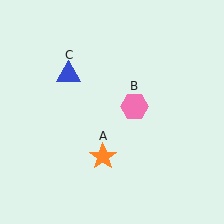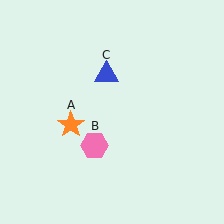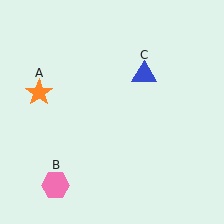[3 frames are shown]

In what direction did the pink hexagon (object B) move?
The pink hexagon (object B) moved down and to the left.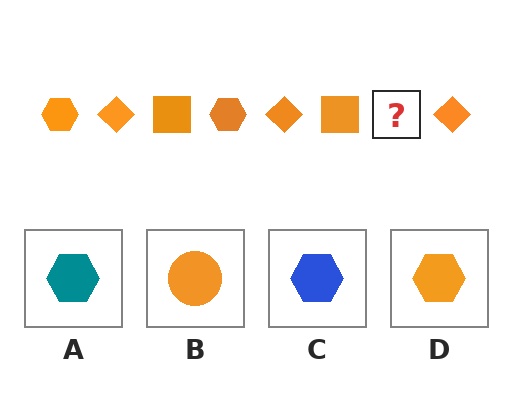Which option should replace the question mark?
Option D.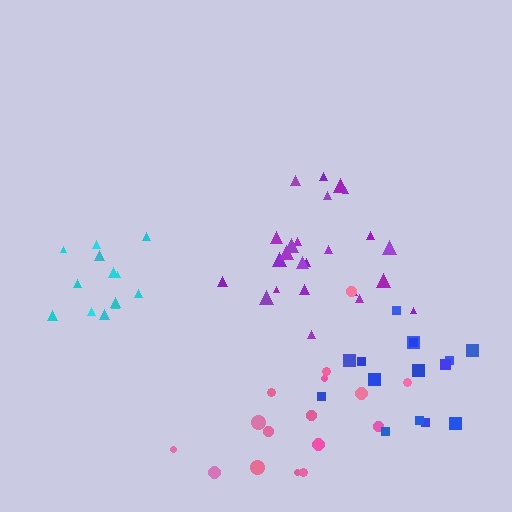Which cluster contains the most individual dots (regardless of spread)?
Purple (25).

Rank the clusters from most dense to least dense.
cyan, purple, blue, pink.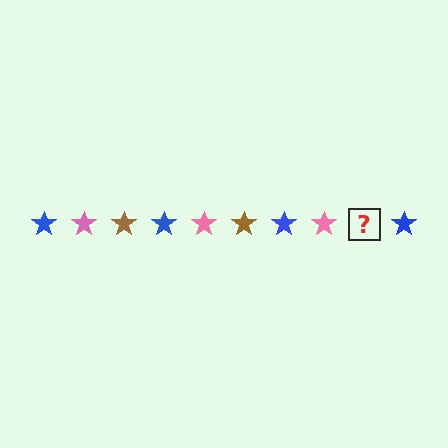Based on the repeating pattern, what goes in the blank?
The blank should be a brown star.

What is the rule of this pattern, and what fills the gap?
The rule is that the pattern cycles through blue, pink, brown stars. The gap should be filled with a brown star.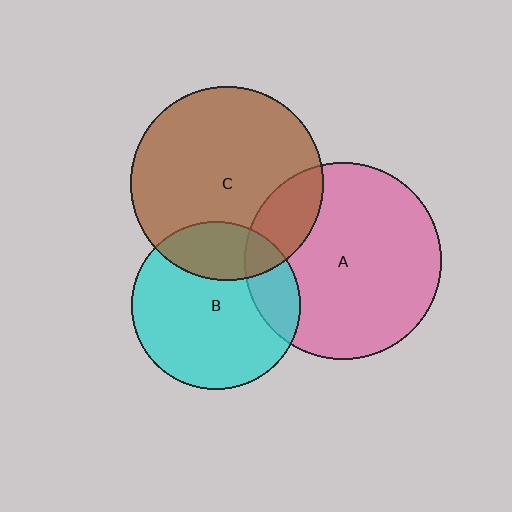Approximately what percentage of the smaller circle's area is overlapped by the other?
Approximately 20%.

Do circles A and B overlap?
Yes.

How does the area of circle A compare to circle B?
Approximately 1.4 times.